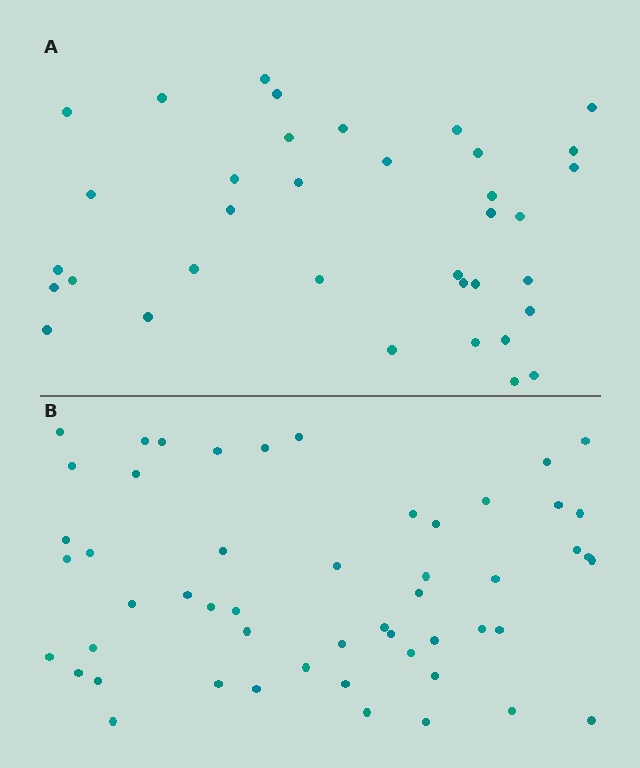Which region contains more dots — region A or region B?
Region B (the bottom region) has more dots.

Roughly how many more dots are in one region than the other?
Region B has approximately 15 more dots than region A.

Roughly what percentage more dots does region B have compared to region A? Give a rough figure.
About 45% more.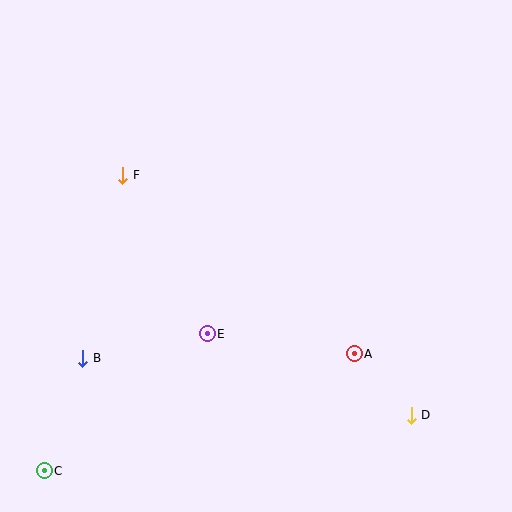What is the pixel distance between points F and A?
The distance between F and A is 292 pixels.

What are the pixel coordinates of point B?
Point B is at (83, 358).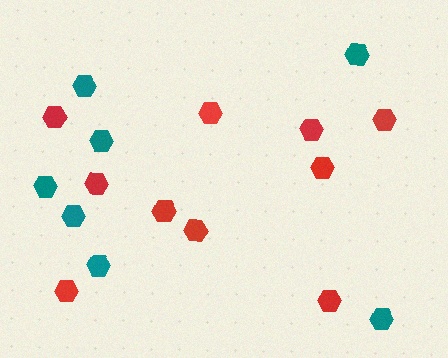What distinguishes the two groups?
There are 2 groups: one group of teal hexagons (7) and one group of red hexagons (10).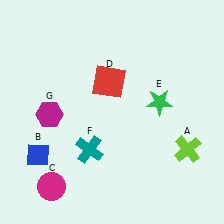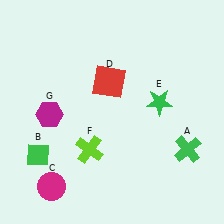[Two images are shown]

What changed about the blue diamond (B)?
In Image 1, B is blue. In Image 2, it changed to green.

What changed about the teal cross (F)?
In Image 1, F is teal. In Image 2, it changed to lime.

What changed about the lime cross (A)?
In Image 1, A is lime. In Image 2, it changed to green.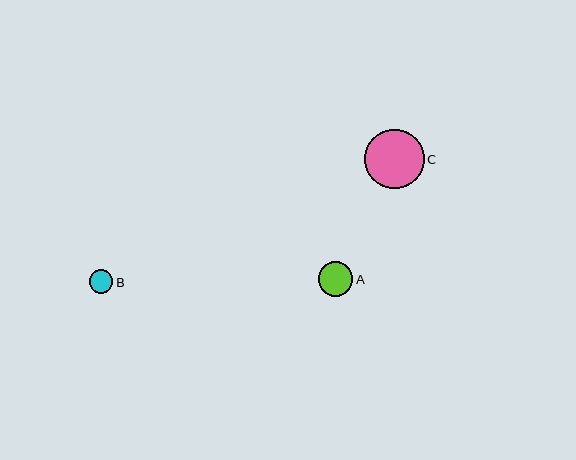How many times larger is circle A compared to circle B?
Circle A is approximately 1.4 times the size of circle B.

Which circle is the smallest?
Circle B is the smallest with a size of approximately 24 pixels.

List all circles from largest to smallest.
From largest to smallest: C, A, B.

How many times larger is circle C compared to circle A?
Circle C is approximately 1.8 times the size of circle A.